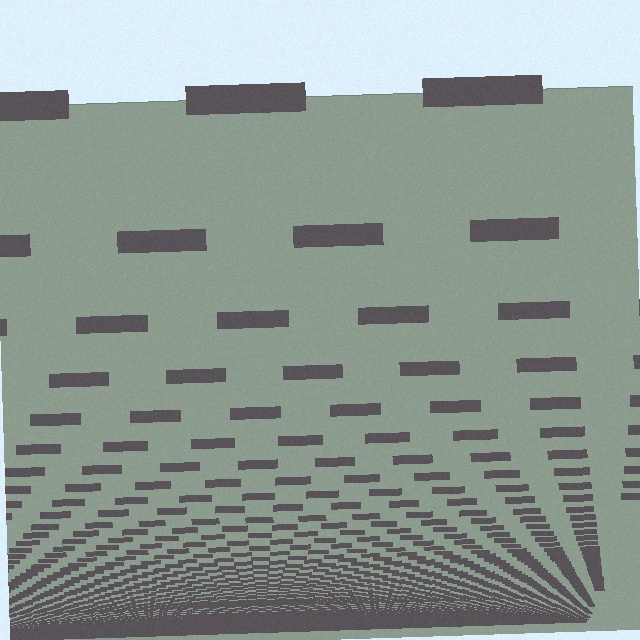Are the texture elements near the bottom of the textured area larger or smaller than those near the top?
Smaller. The gradient is inverted — elements near the bottom are smaller and denser.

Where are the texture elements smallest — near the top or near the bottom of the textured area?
Near the bottom.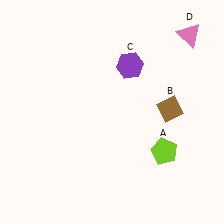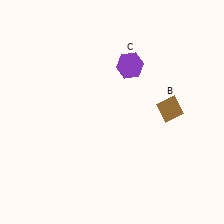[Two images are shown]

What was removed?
The pink triangle (D), the lime pentagon (A) were removed in Image 2.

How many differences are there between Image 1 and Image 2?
There are 2 differences between the two images.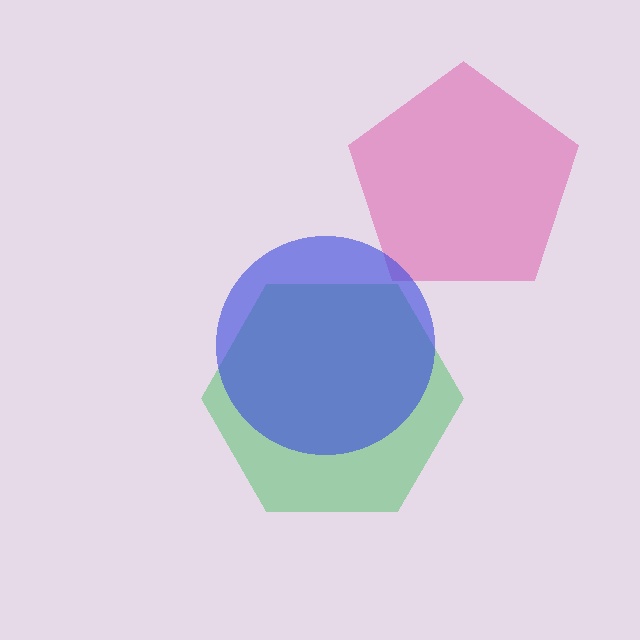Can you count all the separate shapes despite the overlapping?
Yes, there are 3 separate shapes.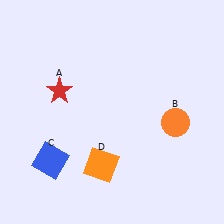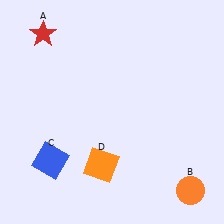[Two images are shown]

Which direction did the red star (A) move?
The red star (A) moved up.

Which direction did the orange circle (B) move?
The orange circle (B) moved down.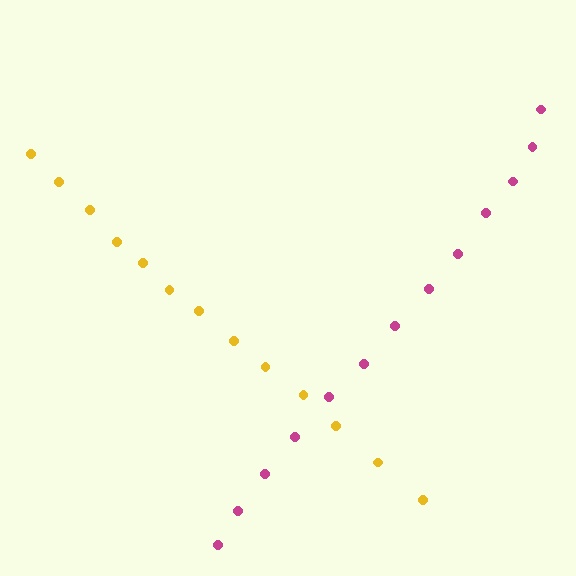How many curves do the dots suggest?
There are 2 distinct paths.